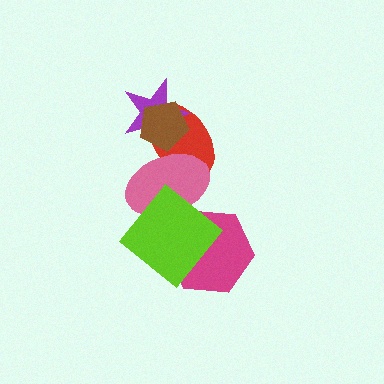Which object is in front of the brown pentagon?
The pink ellipse is in front of the brown pentagon.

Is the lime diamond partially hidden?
No, no other shape covers it.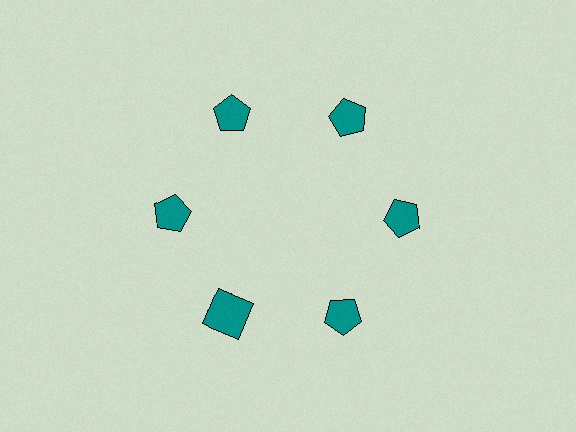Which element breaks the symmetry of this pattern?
The teal square at roughly the 7 o'clock position breaks the symmetry. All other shapes are teal pentagons.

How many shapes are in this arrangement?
There are 6 shapes arranged in a ring pattern.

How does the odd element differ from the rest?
It has a different shape: square instead of pentagon.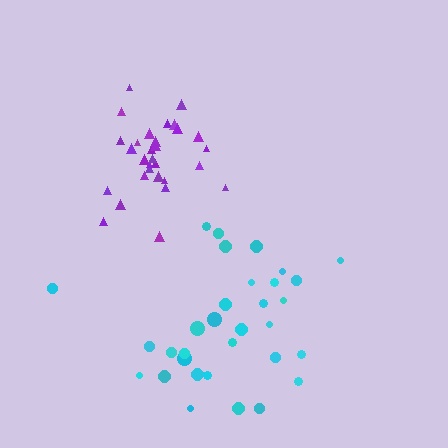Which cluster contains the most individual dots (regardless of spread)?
Cyan (32).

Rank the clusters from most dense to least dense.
purple, cyan.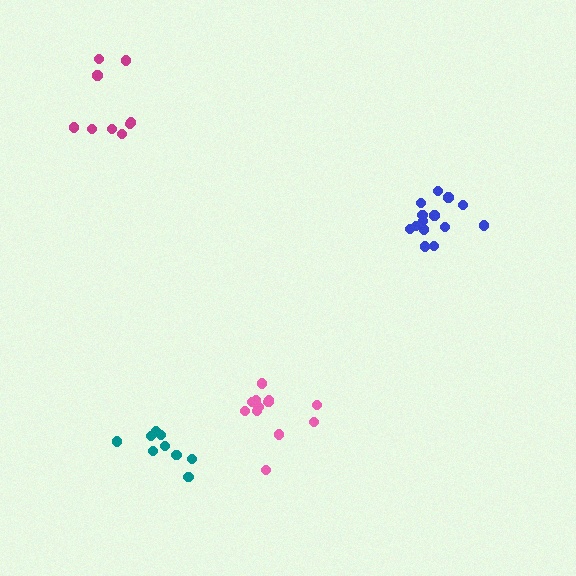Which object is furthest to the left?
The magenta cluster is leftmost.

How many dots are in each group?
Group 1: 14 dots, Group 2: 9 dots, Group 3: 12 dots, Group 4: 9 dots (44 total).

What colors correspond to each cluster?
The clusters are colored: blue, magenta, pink, teal.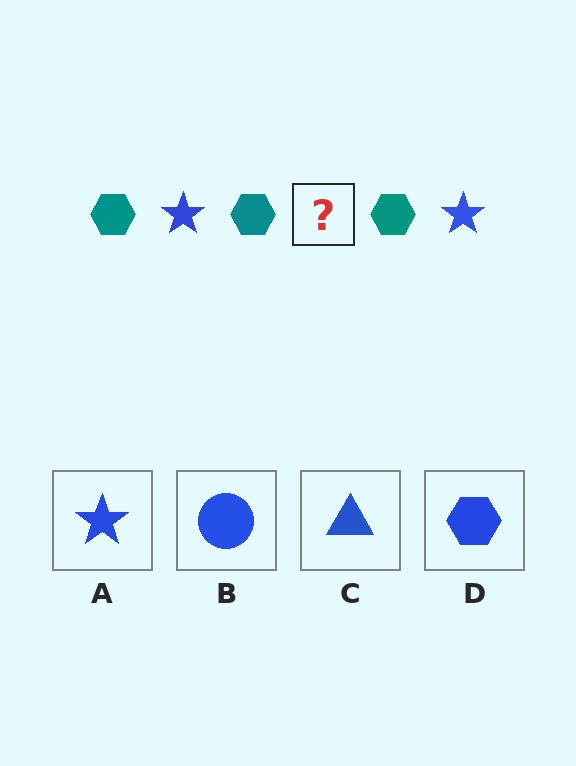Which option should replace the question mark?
Option A.